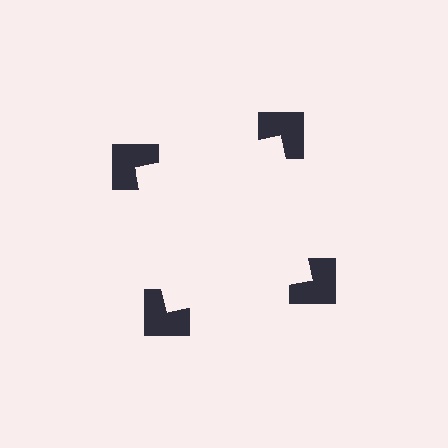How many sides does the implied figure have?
4 sides.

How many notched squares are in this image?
There are 4 — one at each vertex of the illusory square.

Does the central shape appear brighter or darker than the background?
It typically appears slightly brighter than the background, even though no actual brightness change is drawn.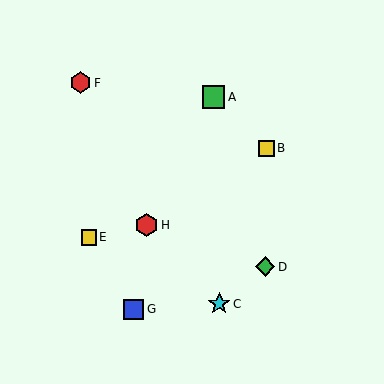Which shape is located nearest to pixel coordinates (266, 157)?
The yellow square (labeled B) at (266, 148) is nearest to that location.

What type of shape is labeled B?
Shape B is a yellow square.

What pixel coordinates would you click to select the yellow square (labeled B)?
Click at (266, 148) to select the yellow square B.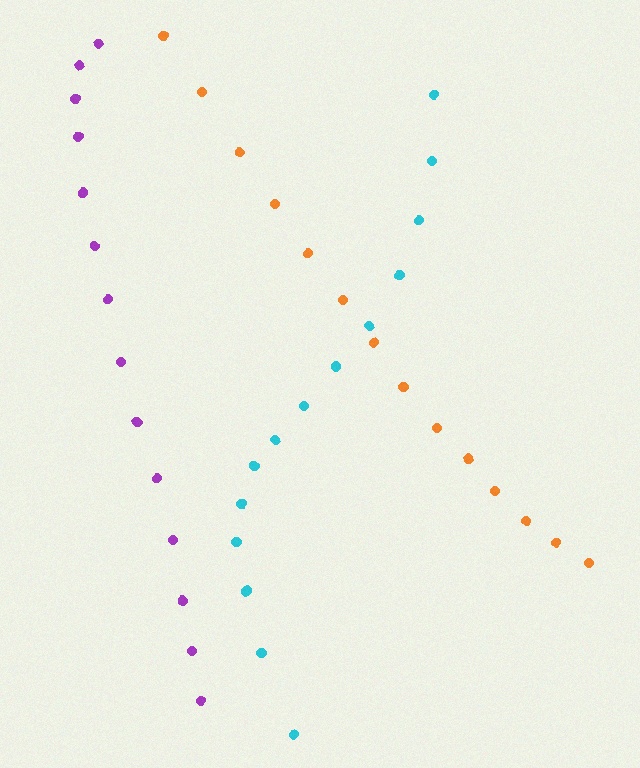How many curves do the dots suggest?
There are 3 distinct paths.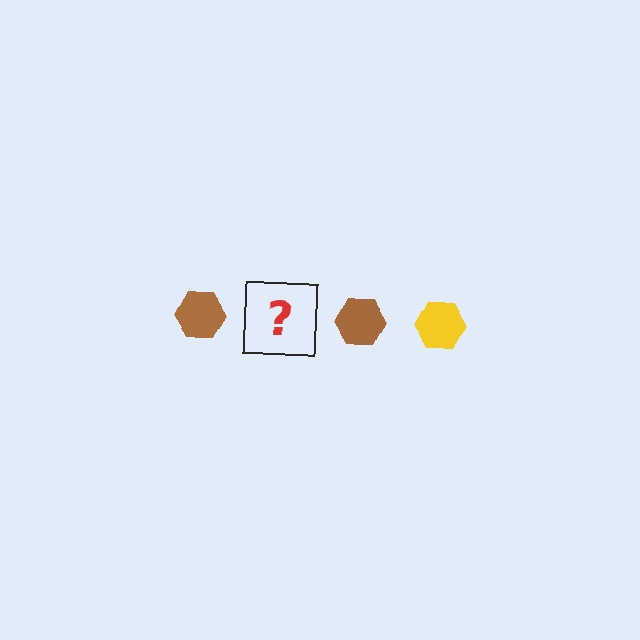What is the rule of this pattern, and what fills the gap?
The rule is that the pattern cycles through brown, yellow hexagons. The gap should be filled with a yellow hexagon.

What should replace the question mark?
The question mark should be replaced with a yellow hexagon.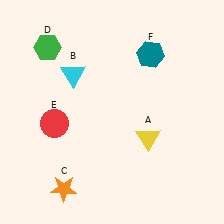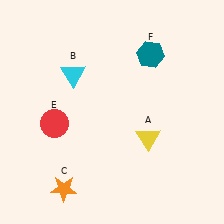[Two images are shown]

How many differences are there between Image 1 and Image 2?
There is 1 difference between the two images.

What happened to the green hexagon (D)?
The green hexagon (D) was removed in Image 2. It was in the top-left area of Image 1.